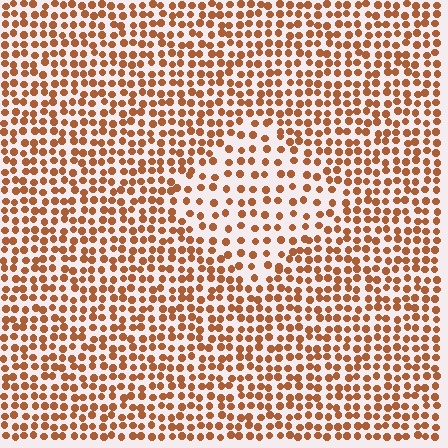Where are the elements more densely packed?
The elements are more densely packed outside the diamond boundary.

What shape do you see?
I see a diamond.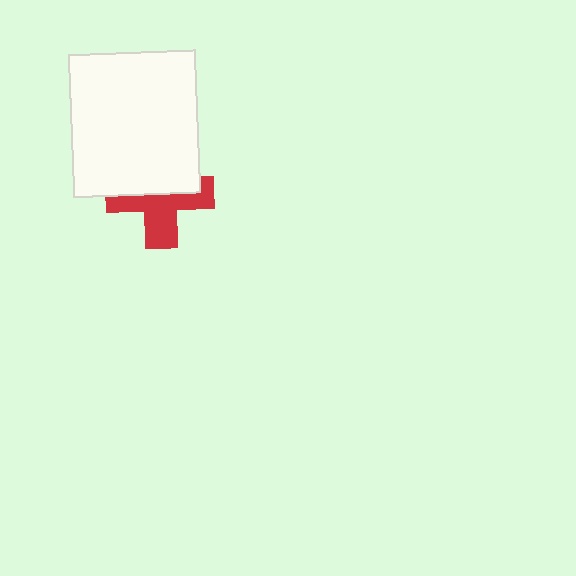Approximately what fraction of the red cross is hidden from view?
Roughly 47% of the red cross is hidden behind the white rectangle.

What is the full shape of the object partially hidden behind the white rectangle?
The partially hidden object is a red cross.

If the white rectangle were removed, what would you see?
You would see the complete red cross.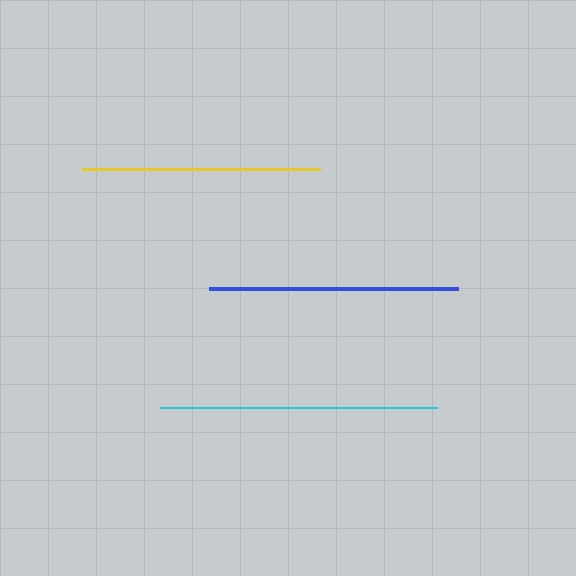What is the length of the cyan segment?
The cyan segment is approximately 278 pixels long.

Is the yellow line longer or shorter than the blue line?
The blue line is longer than the yellow line.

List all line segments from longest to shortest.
From longest to shortest: cyan, blue, yellow.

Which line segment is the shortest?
The yellow line is the shortest at approximately 238 pixels.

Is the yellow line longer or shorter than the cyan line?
The cyan line is longer than the yellow line.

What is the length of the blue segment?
The blue segment is approximately 249 pixels long.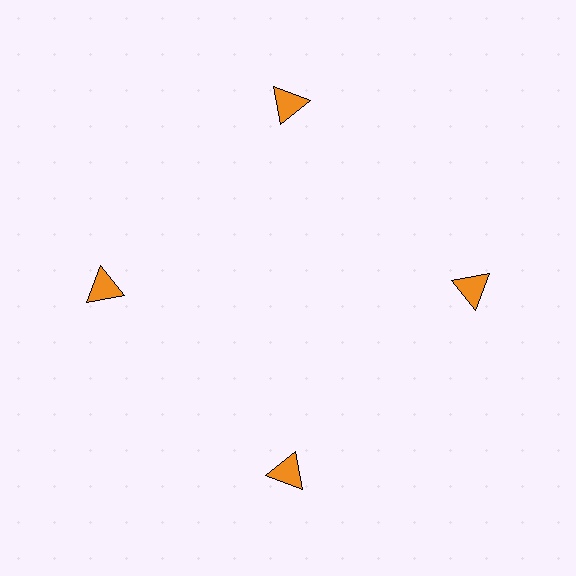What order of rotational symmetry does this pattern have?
This pattern has 4-fold rotational symmetry.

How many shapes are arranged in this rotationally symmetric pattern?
There are 4 shapes, arranged in 4 groups of 1.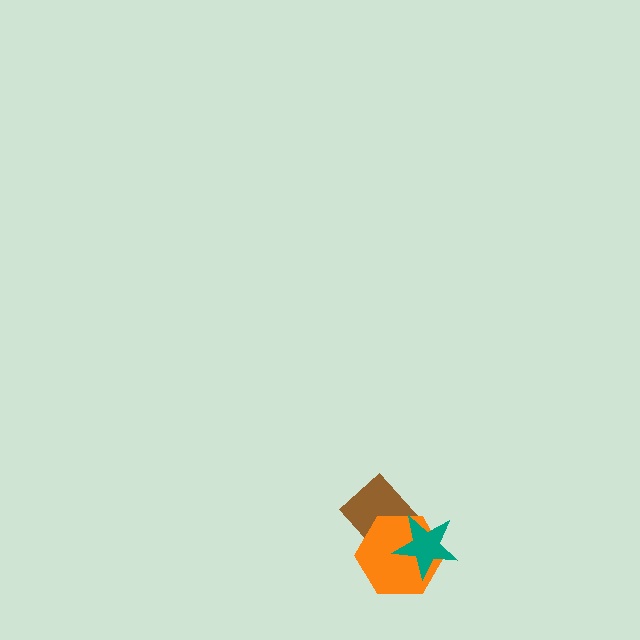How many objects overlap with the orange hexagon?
2 objects overlap with the orange hexagon.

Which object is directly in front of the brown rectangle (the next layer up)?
The orange hexagon is directly in front of the brown rectangle.